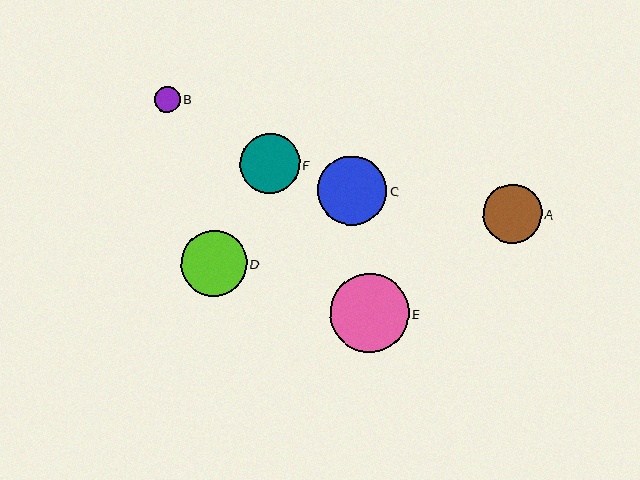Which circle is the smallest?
Circle B is the smallest with a size of approximately 26 pixels.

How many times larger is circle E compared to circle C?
Circle E is approximately 1.1 times the size of circle C.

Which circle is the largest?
Circle E is the largest with a size of approximately 79 pixels.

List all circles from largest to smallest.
From largest to smallest: E, C, D, F, A, B.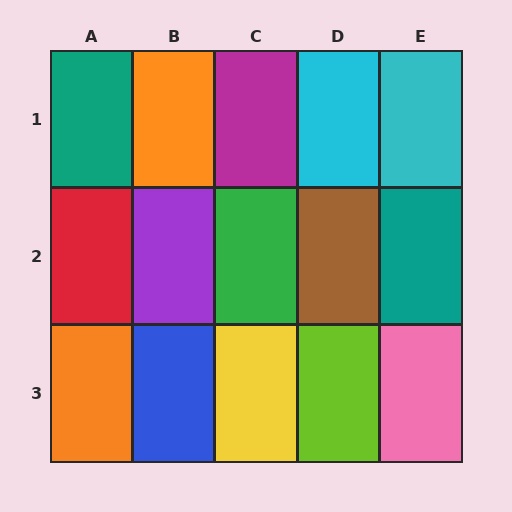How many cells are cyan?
2 cells are cyan.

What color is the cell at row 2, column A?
Red.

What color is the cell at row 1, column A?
Teal.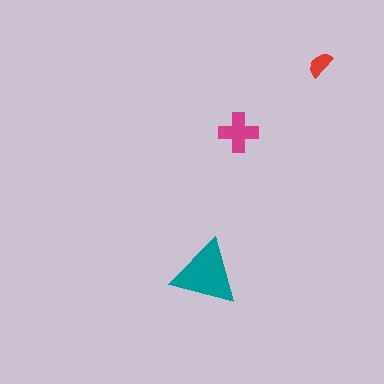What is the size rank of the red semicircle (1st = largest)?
3rd.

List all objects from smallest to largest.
The red semicircle, the magenta cross, the teal triangle.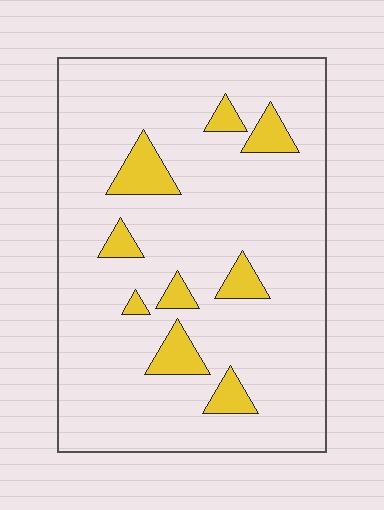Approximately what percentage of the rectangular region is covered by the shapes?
Approximately 10%.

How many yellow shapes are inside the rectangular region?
9.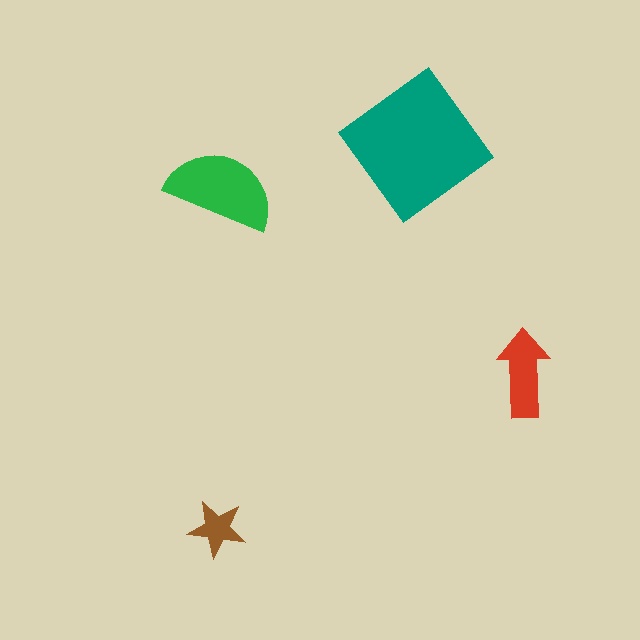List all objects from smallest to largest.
The brown star, the red arrow, the green semicircle, the teal diamond.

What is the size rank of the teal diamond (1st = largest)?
1st.